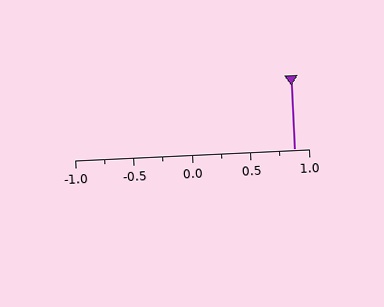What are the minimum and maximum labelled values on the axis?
The axis runs from -1.0 to 1.0.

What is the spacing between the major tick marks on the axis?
The major ticks are spaced 0.5 apart.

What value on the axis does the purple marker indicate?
The marker indicates approximately 0.88.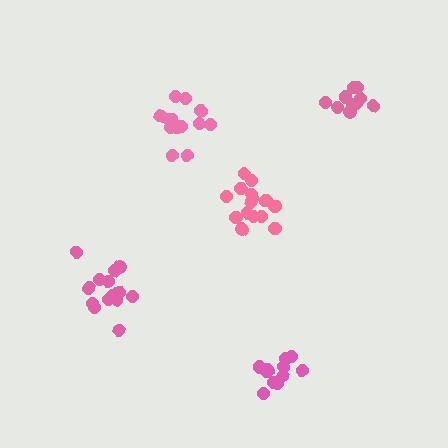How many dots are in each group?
Group 1: 14 dots, Group 2: 15 dots, Group 3: 11 dots, Group 4: 15 dots, Group 5: 11 dots (66 total).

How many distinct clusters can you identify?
There are 5 distinct clusters.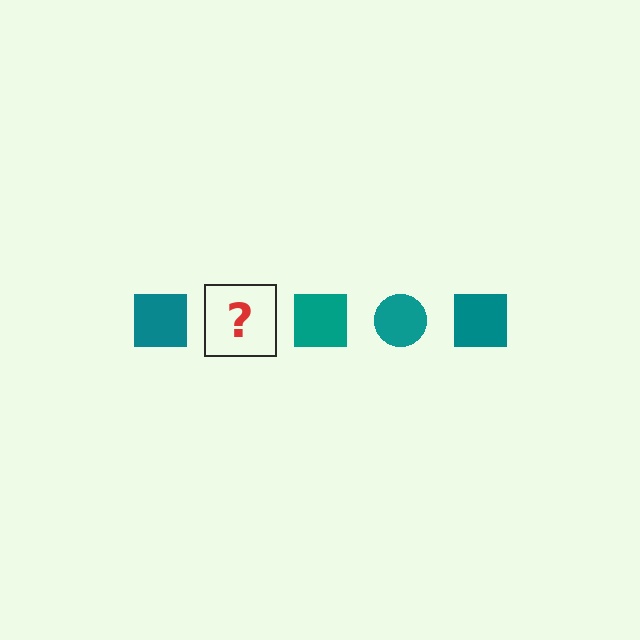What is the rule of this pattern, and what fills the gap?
The rule is that the pattern cycles through square, circle shapes in teal. The gap should be filled with a teal circle.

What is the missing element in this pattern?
The missing element is a teal circle.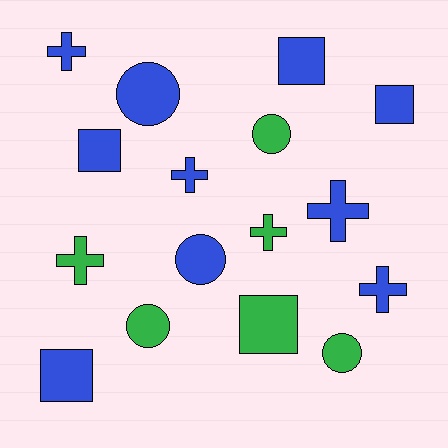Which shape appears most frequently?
Cross, with 6 objects.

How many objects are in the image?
There are 16 objects.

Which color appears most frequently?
Blue, with 10 objects.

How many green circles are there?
There are 3 green circles.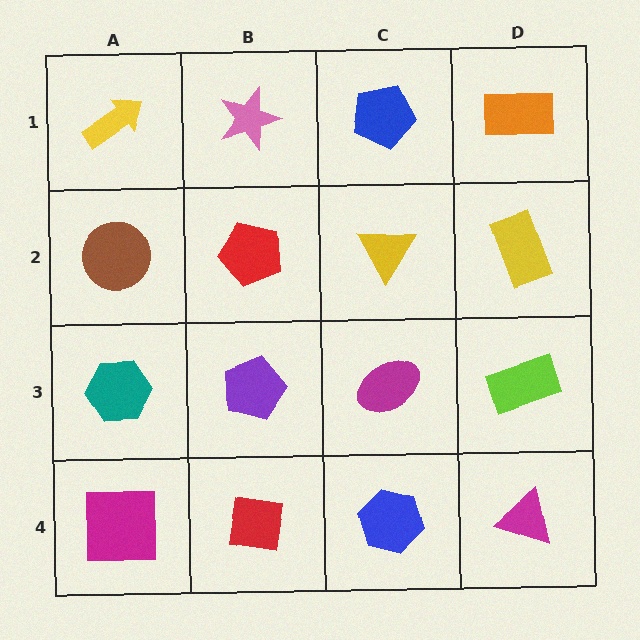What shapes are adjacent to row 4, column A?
A teal hexagon (row 3, column A), a red square (row 4, column B).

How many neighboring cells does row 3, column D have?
3.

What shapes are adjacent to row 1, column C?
A yellow triangle (row 2, column C), a pink star (row 1, column B), an orange rectangle (row 1, column D).